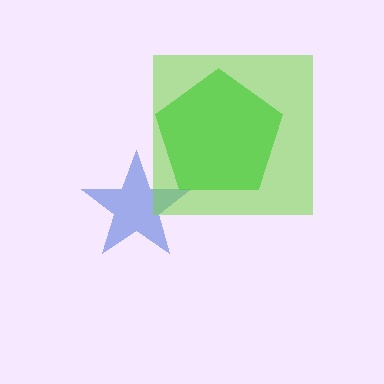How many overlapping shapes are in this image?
There are 3 overlapping shapes in the image.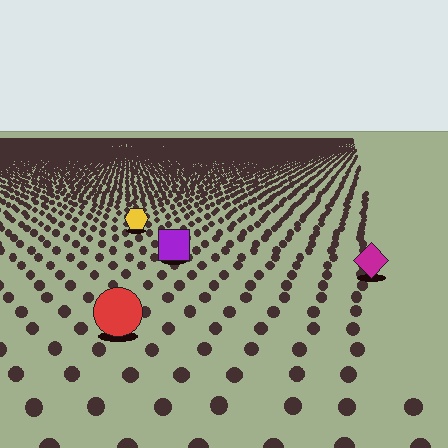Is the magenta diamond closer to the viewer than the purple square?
Yes. The magenta diamond is closer — you can tell from the texture gradient: the ground texture is coarser near it.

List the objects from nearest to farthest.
From nearest to farthest: the red circle, the magenta diamond, the purple square, the yellow hexagon.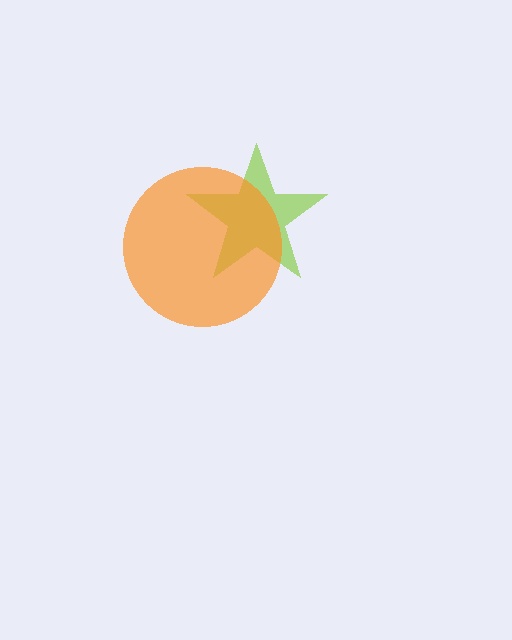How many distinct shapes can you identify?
There are 2 distinct shapes: a lime star, an orange circle.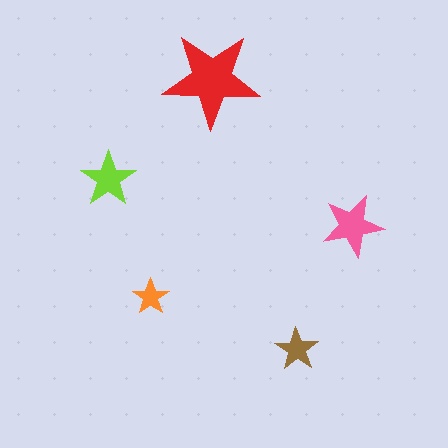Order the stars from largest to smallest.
the red one, the pink one, the lime one, the brown one, the orange one.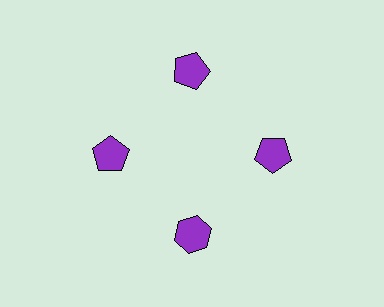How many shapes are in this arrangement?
There are 4 shapes arranged in a ring pattern.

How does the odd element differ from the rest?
It has a different shape: hexagon instead of pentagon.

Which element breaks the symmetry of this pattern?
The purple hexagon at roughly the 6 o'clock position breaks the symmetry. All other shapes are purple pentagons.